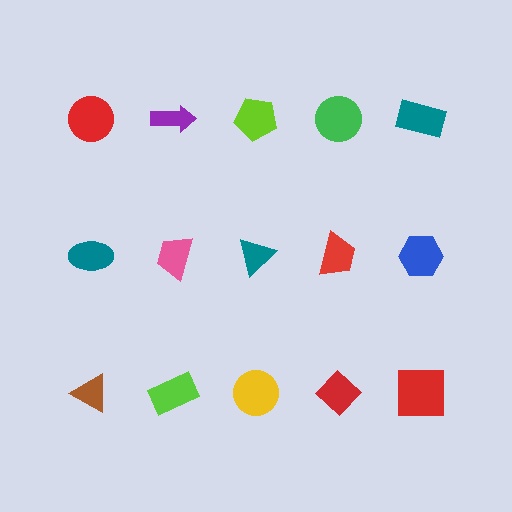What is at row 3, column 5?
A red square.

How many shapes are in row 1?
5 shapes.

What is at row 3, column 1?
A brown triangle.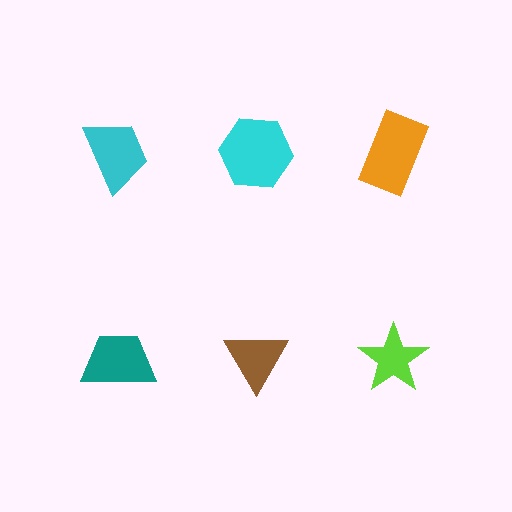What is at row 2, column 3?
A lime star.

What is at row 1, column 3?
An orange rectangle.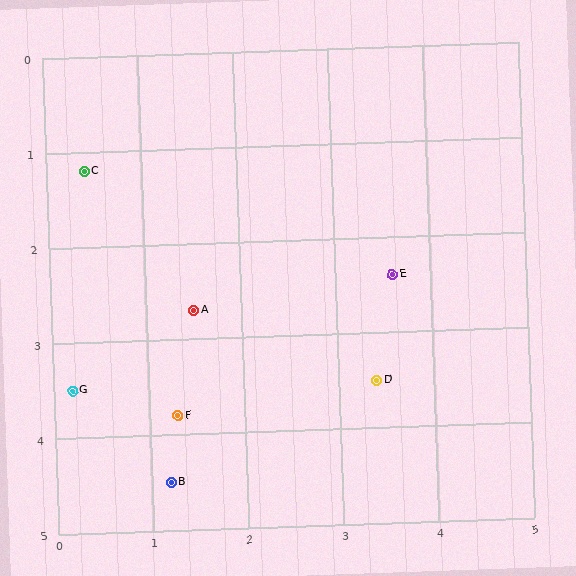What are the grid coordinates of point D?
Point D is at approximately (3.4, 3.5).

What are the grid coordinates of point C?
Point C is at approximately (0.4, 1.2).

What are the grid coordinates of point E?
Point E is at approximately (3.6, 2.4).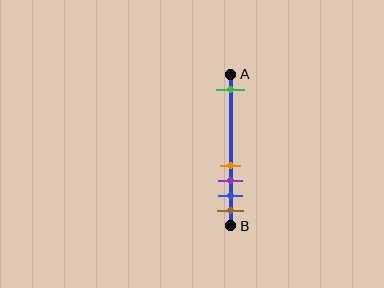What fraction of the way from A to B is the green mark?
The green mark is approximately 10% (0.1) of the way from A to B.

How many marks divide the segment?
There are 5 marks dividing the segment.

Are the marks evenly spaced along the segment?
No, the marks are not evenly spaced.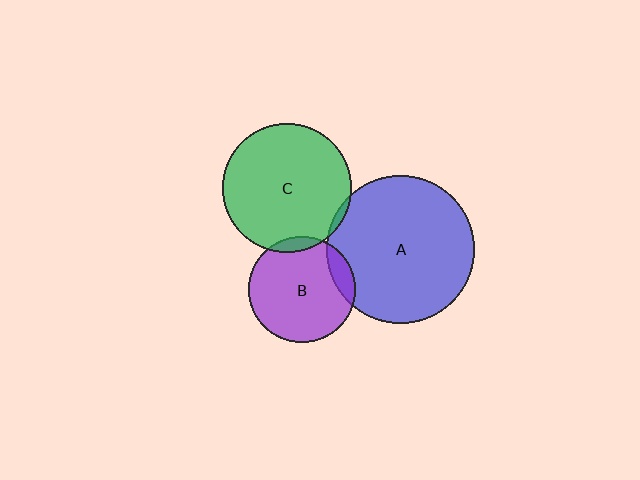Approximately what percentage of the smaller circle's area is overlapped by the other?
Approximately 10%.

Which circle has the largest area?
Circle A (blue).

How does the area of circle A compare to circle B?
Approximately 1.9 times.